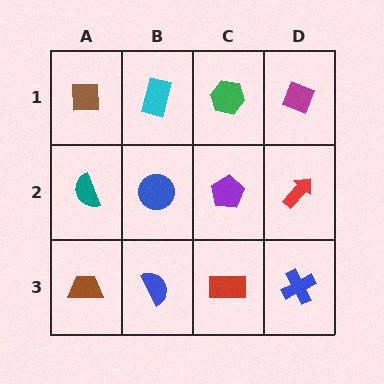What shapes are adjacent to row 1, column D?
A red arrow (row 2, column D), a green hexagon (row 1, column C).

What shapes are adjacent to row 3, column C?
A purple pentagon (row 2, column C), a blue semicircle (row 3, column B), a blue cross (row 3, column D).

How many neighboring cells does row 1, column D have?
2.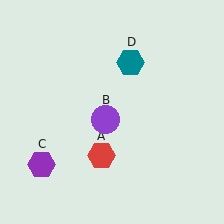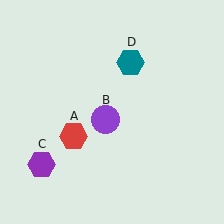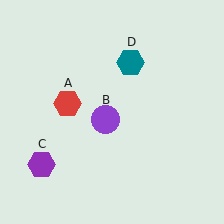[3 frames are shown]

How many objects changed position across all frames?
1 object changed position: red hexagon (object A).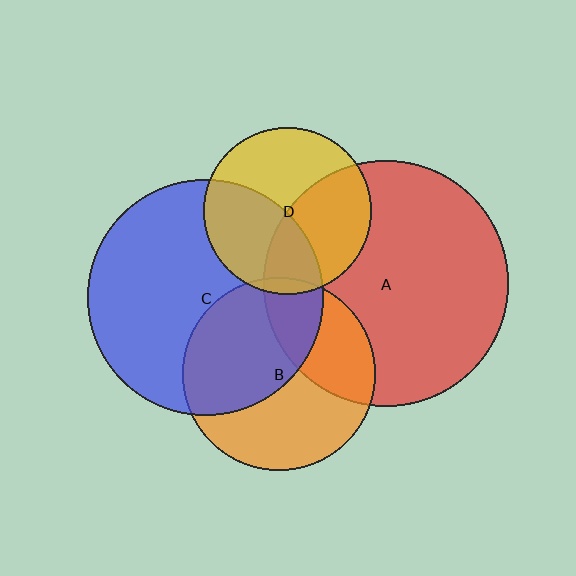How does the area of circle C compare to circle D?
Approximately 2.0 times.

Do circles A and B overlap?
Yes.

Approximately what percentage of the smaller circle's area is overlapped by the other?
Approximately 30%.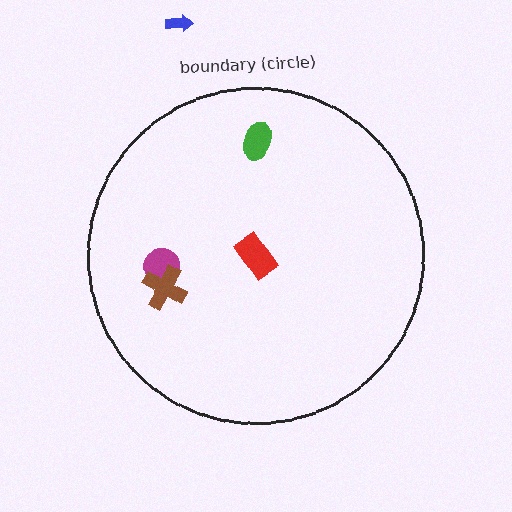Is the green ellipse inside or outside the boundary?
Inside.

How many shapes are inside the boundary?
4 inside, 1 outside.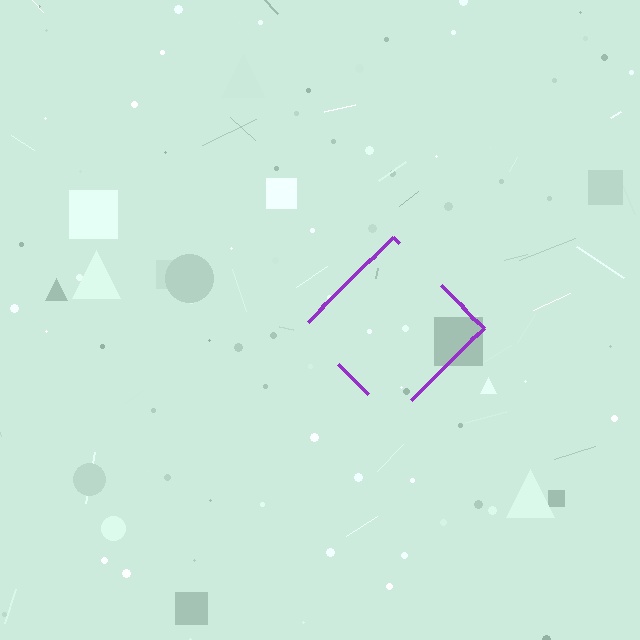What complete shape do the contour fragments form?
The contour fragments form a diamond.